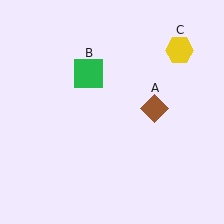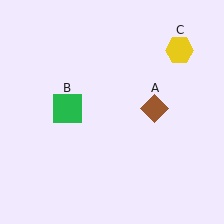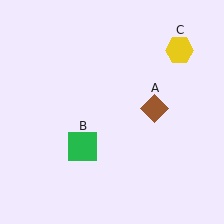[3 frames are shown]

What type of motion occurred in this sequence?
The green square (object B) rotated counterclockwise around the center of the scene.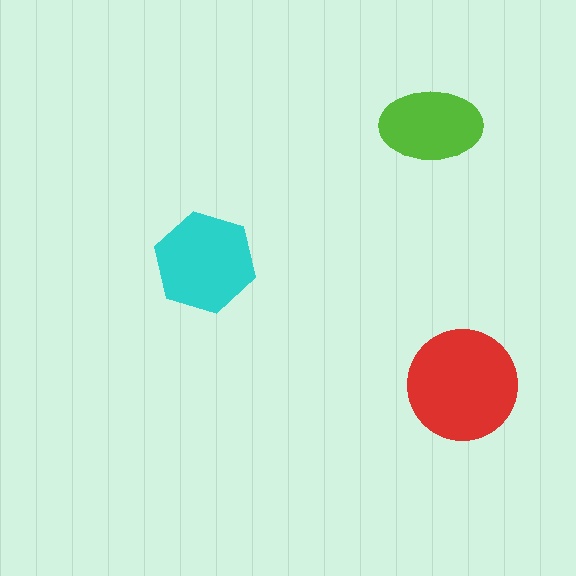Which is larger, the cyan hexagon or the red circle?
The red circle.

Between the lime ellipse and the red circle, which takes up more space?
The red circle.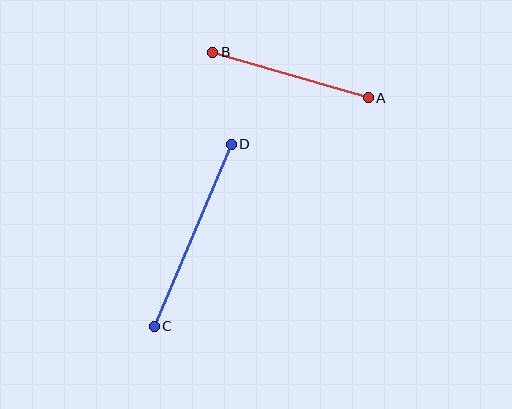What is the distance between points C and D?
The distance is approximately 198 pixels.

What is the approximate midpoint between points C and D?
The midpoint is at approximately (193, 235) pixels.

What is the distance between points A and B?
The distance is approximately 162 pixels.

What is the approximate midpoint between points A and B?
The midpoint is at approximately (291, 75) pixels.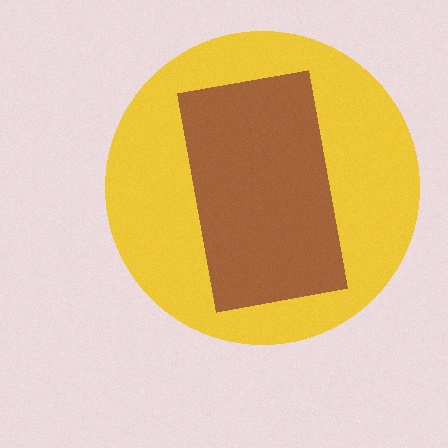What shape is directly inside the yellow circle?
The brown rectangle.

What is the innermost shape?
The brown rectangle.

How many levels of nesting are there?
2.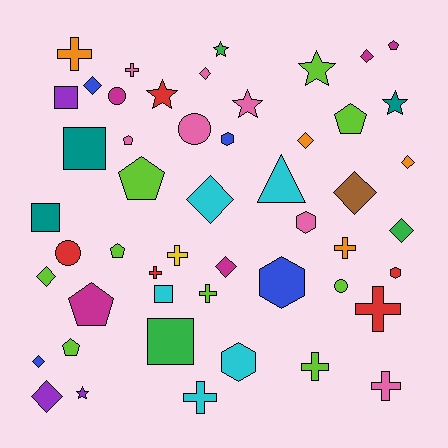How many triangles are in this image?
There is 1 triangle.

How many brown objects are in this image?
There is 1 brown object.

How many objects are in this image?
There are 50 objects.